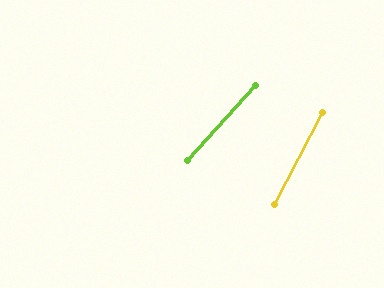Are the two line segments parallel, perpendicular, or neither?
Neither parallel nor perpendicular — they differ by about 15°.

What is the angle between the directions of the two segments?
Approximately 15 degrees.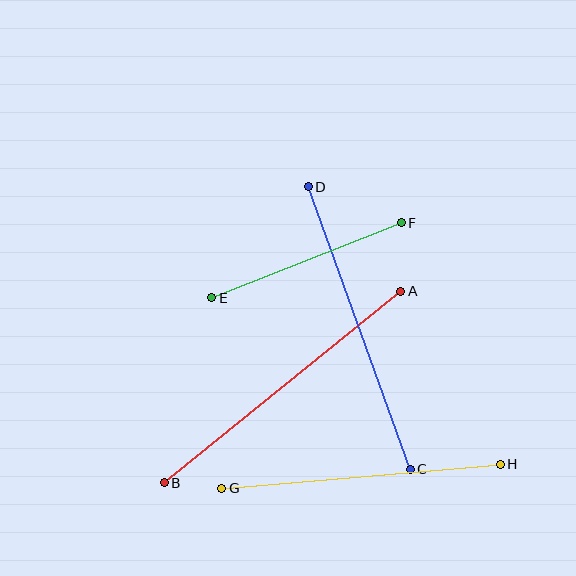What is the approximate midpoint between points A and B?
The midpoint is at approximately (282, 387) pixels.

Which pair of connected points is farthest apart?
Points A and B are farthest apart.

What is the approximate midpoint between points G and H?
The midpoint is at approximately (361, 476) pixels.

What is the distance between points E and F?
The distance is approximately 204 pixels.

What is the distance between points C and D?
The distance is approximately 301 pixels.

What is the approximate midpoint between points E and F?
The midpoint is at approximately (306, 260) pixels.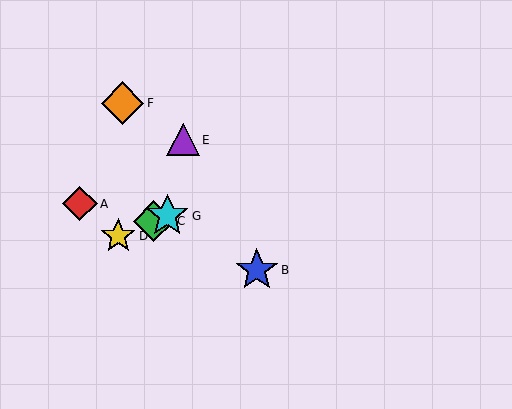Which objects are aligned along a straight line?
Objects C, D, G are aligned along a straight line.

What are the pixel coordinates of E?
Object E is at (183, 140).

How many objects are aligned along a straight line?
3 objects (C, D, G) are aligned along a straight line.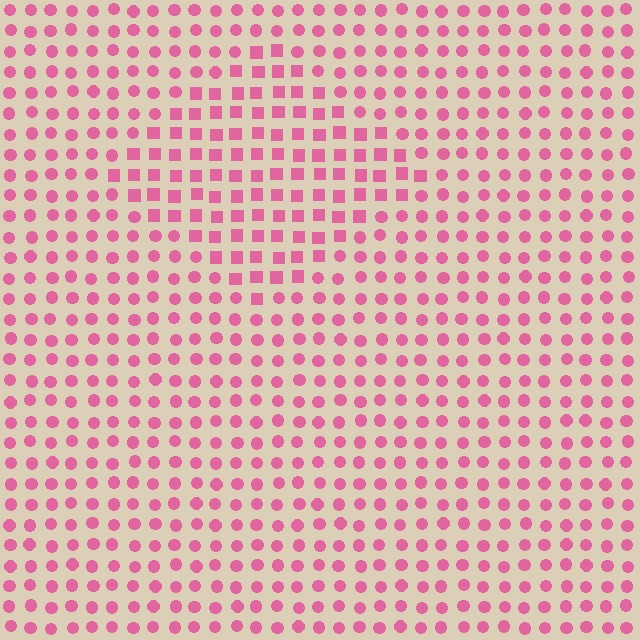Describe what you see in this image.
The image is filled with small pink elements arranged in a uniform grid. A diamond-shaped region contains squares, while the surrounding area contains circles. The boundary is defined purely by the change in element shape.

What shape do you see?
I see a diamond.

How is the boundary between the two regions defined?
The boundary is defined by a change in element shape: squares inside vs. circles outside. All elements share the same color and spacing.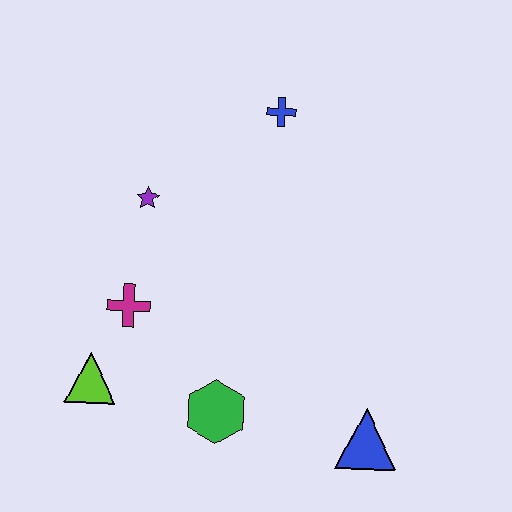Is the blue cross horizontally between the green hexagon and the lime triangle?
No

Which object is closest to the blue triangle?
The green hexagon is closest to the blue triangle.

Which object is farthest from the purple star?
The blue triangle is farthest from the purple star.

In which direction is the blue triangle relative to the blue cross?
The blue triangle is below the blue cross.